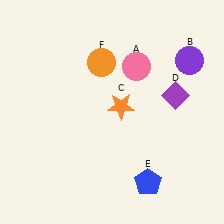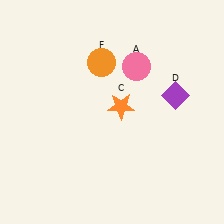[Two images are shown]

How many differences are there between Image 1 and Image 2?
There are 2 differences between the two images.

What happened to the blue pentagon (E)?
The blue pentagon (E) was removed in Image 2. It was in the bottom-right area of Image 1.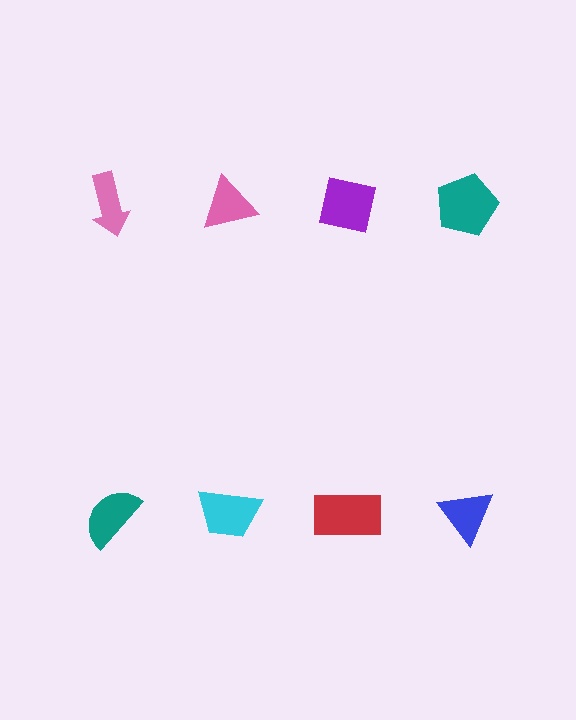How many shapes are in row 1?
4 shapes.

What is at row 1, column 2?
A pink triangle.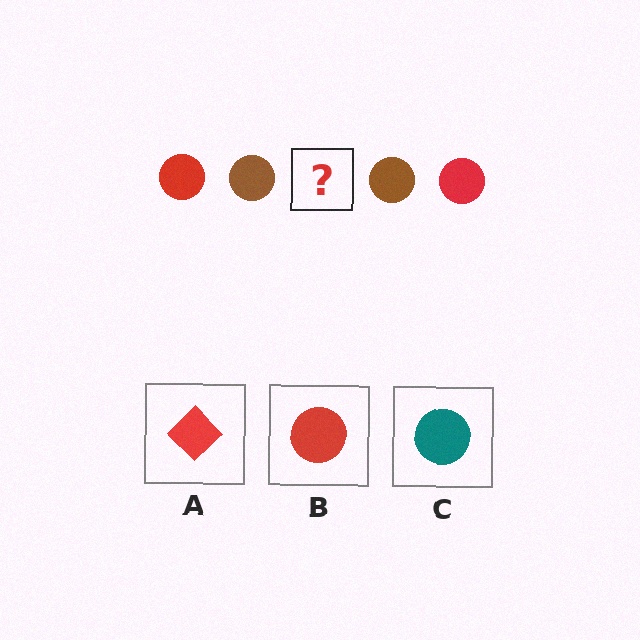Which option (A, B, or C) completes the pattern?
B.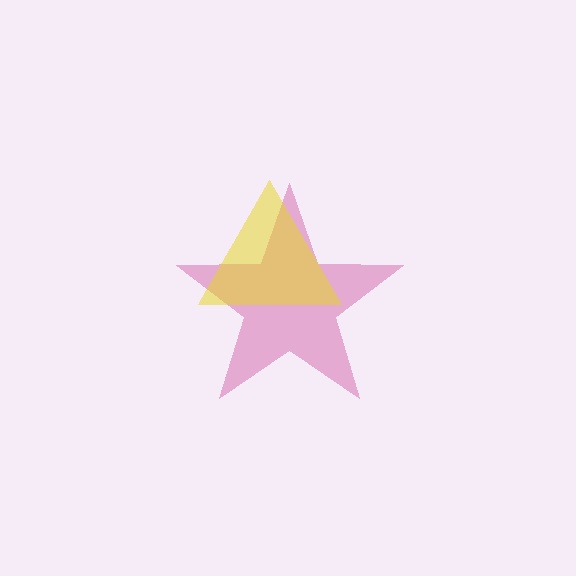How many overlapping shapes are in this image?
There are 2 overlapping shapes in the image.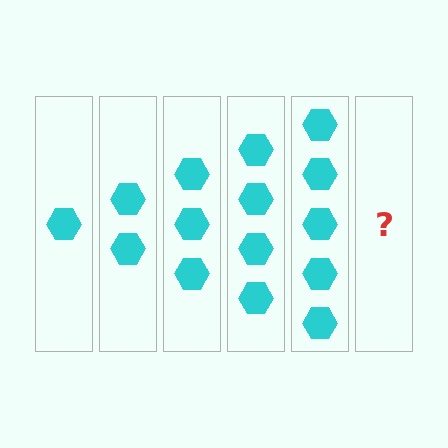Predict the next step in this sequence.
The next step is 6 hexagons.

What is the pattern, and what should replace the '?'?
The pattern is that each step adds one more hexagon. The '?' should be 6 hexagons.